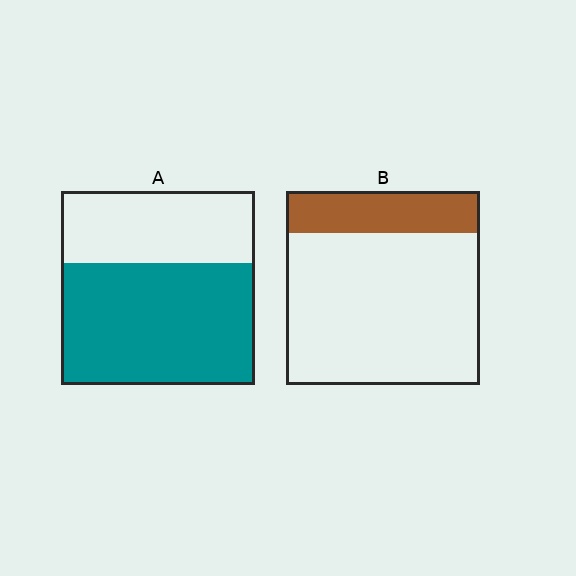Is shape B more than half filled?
No.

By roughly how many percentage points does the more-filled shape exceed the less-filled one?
By roughly 40 percentage points (A over B).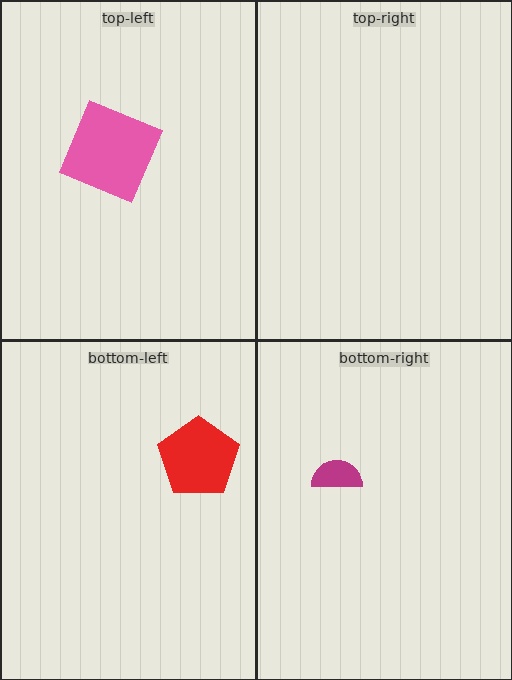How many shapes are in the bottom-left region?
1.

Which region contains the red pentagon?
The bottom-left region.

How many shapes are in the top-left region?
1.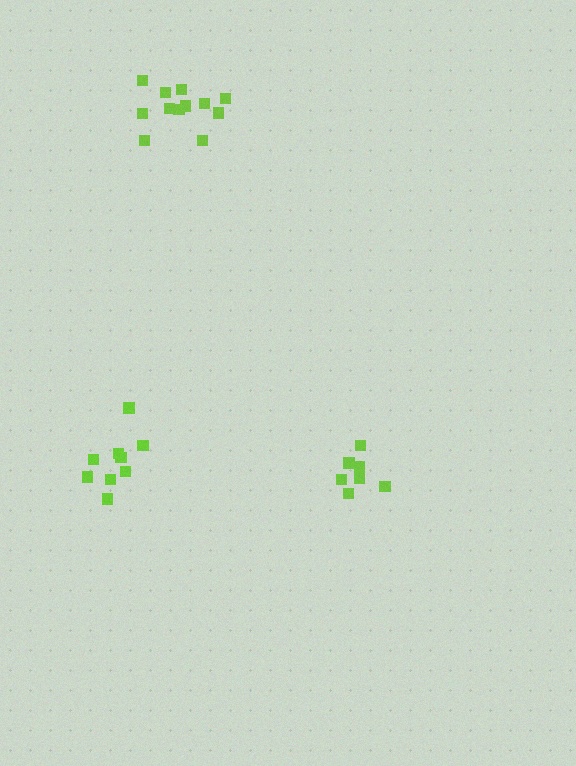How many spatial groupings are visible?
There are 3 spatial groupings.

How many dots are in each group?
Group 1: 7 dots, Group 2: 9 dots, Group 3: 12 dots (28 total).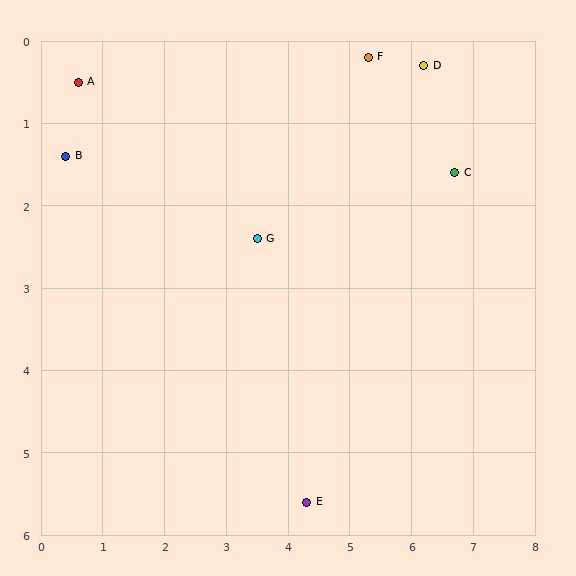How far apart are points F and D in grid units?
Points F and D are about 0.9 grid units apart.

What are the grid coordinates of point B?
Point B is at approximately (0.4, 1.4).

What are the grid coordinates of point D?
Point D is at approximately (6.2, 0.3).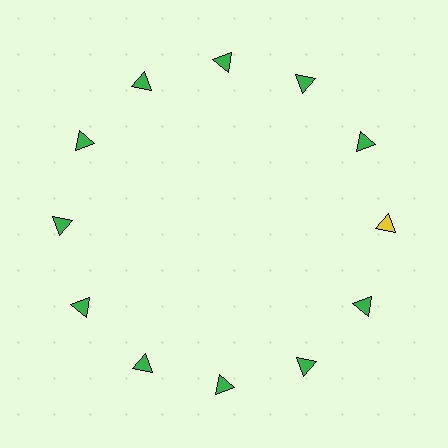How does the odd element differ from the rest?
It has a different color: yellow instead of green.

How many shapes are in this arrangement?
There are 12 shapes arranged in a ring pattern.